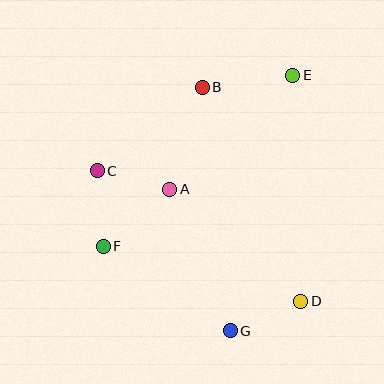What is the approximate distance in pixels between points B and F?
The distance between B and F is approximately 187 pixels.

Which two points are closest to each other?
Points A and C are closest to each other.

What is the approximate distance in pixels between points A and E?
The distance between A and E is approximately 168 pixels.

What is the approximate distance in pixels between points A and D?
The distance between A and D is approximately 172 pixels.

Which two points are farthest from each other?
Points E and G are farthest from each other.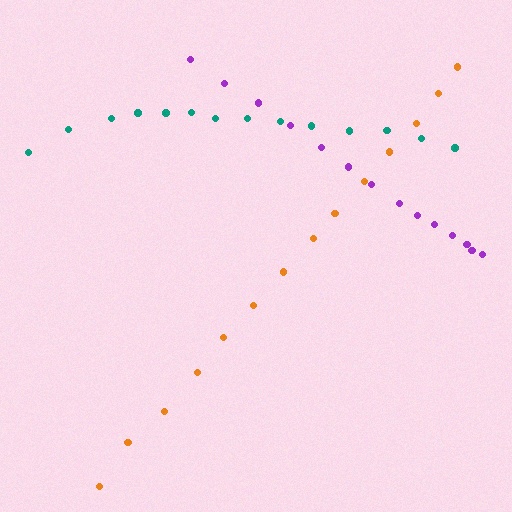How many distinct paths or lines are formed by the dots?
There are 3 distinct paths.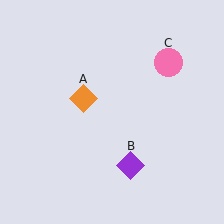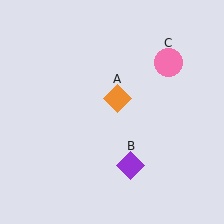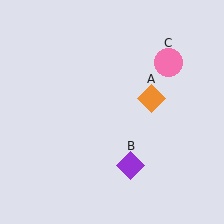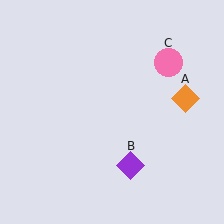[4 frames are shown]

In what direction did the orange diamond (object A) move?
The orange diamond (object A) moved right.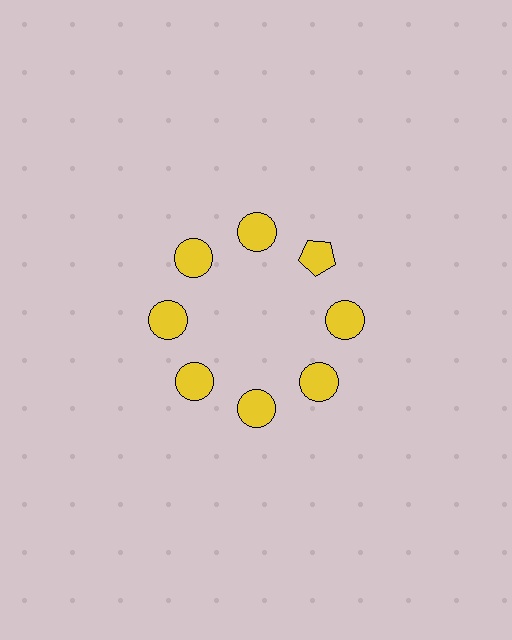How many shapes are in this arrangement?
There are 8 shapes arranged in a ring pattern.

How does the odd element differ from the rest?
It has a different shape: pentagon instead of circle.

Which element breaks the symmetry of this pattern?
The yellow pentagon at roughly the 2 o'clock position breaks the symmetry. All other shapes are yellow circles.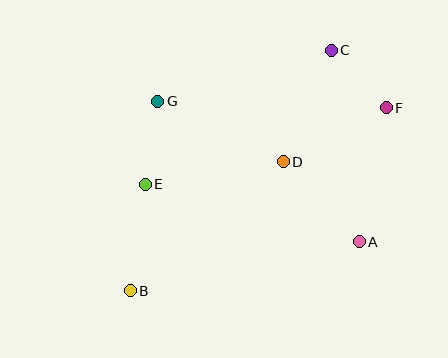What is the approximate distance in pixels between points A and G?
The distance between A and G is approximately 246 pixels.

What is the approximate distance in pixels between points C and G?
The distance between C and G is approximately 181 pixels.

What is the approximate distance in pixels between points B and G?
The distance between B and G is approximately 192 pixels.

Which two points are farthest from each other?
Points B and F are farthest from each other.